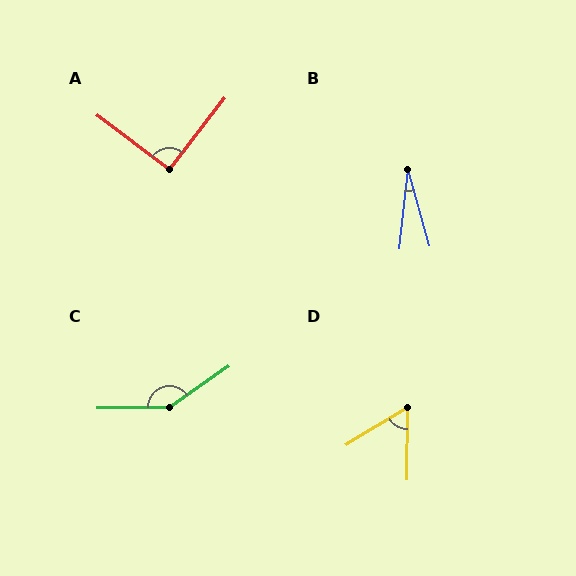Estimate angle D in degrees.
Approximately 59 degrees.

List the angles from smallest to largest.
B (22°), D (59°), A (91°), C (145°).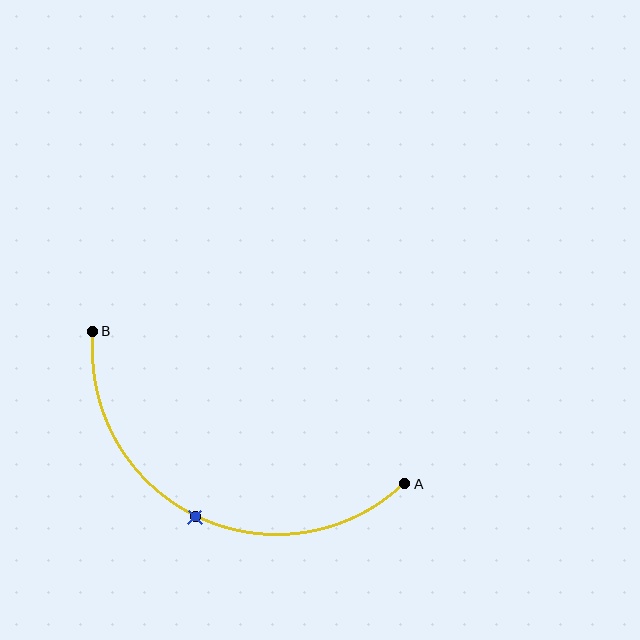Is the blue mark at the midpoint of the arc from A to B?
Yes. The blue mark lies on the arc at equal arc-length from both A and B — it is the arc midpoint.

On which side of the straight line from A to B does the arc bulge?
The arc bulges below the straight line connecting A and B.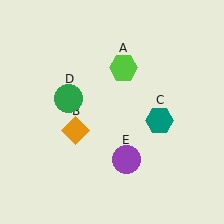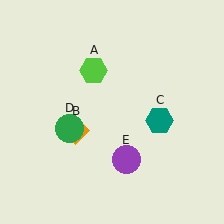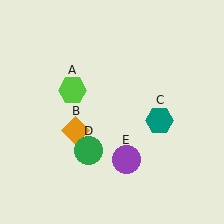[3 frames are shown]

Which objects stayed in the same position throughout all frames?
Orange diamond (object B) and teal hexagon (object C) and purple circle (object E) remained stationary.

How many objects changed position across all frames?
2 objects changed position: lime hexagon (object A), green circle (object D).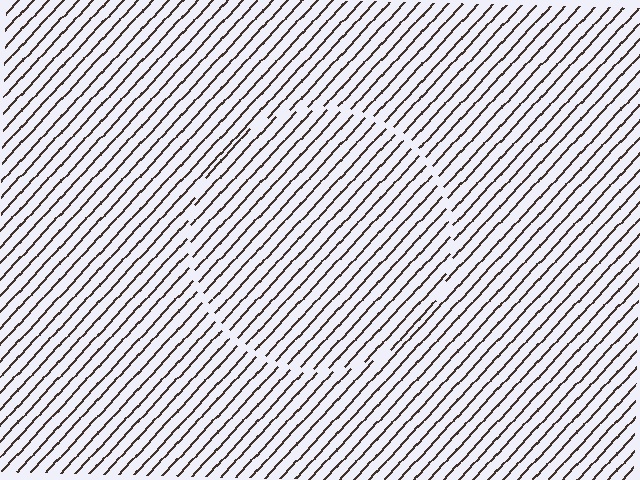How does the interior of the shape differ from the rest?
The interior of the shape contains the same grating, shifted by half a period — the contour is defined by the phase discontinuity where line-ends from the inner and outer gratings abut.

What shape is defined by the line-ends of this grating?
An illusory circle. The interior of the shape contains the same grating, shifted by half a period — the contour is defined by the phase discontinuity where line-ends from the inner and outer gratings abut.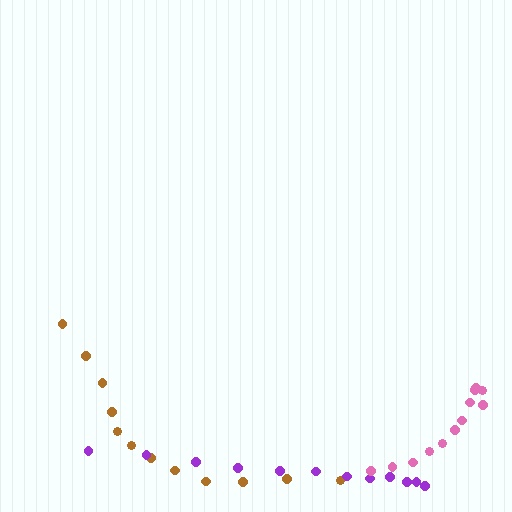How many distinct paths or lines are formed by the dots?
There are 3 distinct paths.